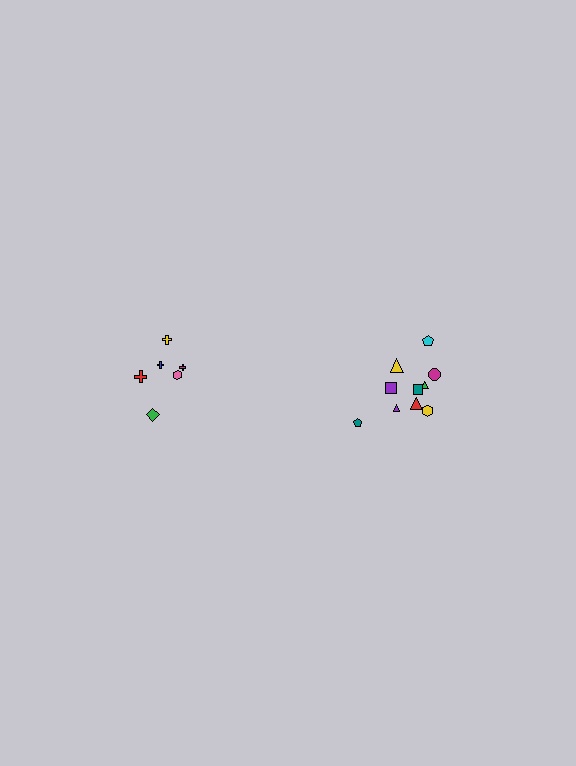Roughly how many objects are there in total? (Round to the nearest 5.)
Roughly 15 objects in total.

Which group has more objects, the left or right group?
The right group.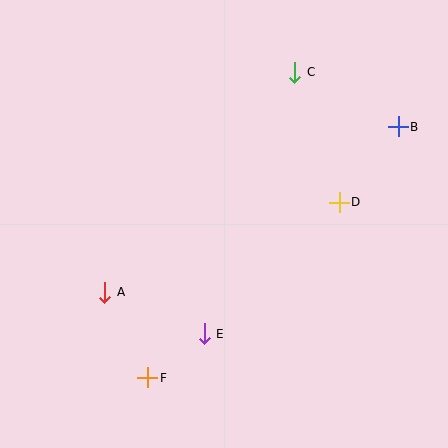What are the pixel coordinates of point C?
Point C is at (295, 72).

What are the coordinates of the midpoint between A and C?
The midpoint between A and C is at (200, 182).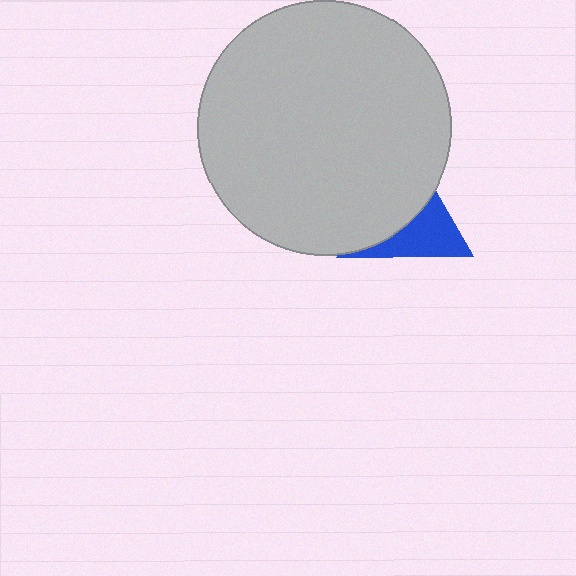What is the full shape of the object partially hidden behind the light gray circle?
The partially hidden object is a blue triangle.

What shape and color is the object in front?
The object in front is a light gray circle.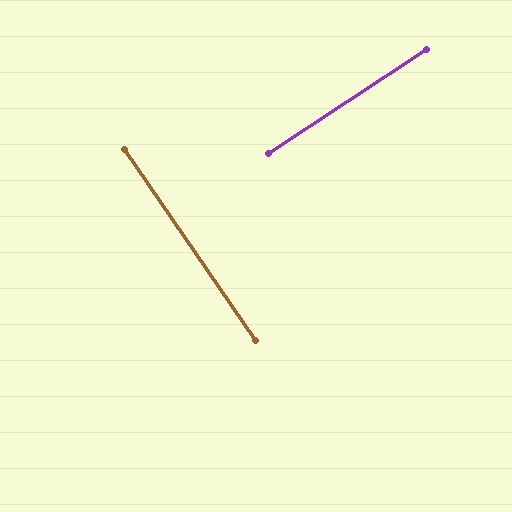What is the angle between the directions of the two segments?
Approximately 89 degrees.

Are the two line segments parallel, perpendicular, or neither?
Perpendicular — they meet at approximately 89°.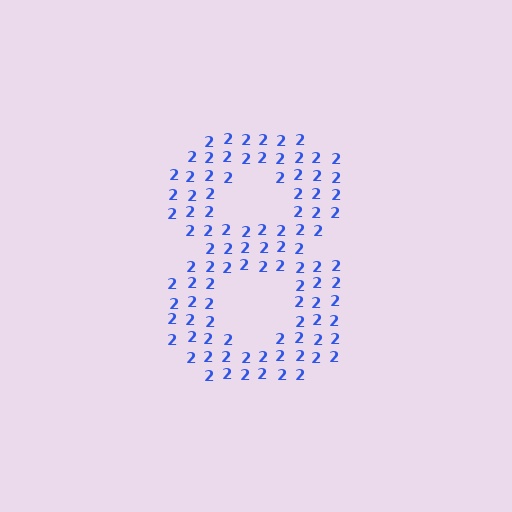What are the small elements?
The small elements are digit 2's.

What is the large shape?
The large shape is the digit 8.